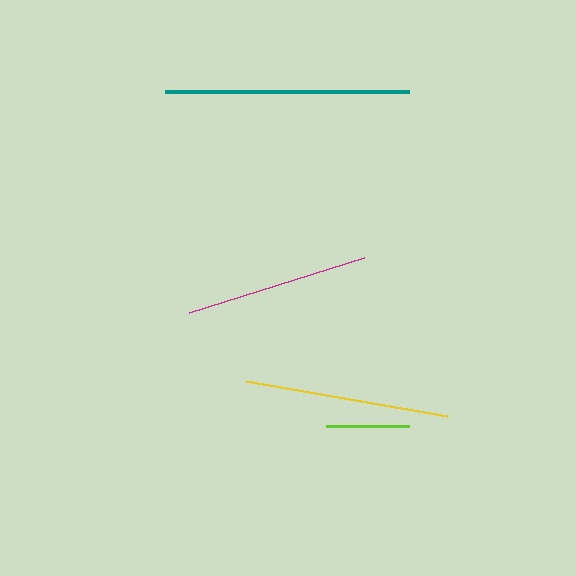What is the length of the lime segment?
The lime segment is approximately 82 pixels long.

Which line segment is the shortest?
The lime line is the shortest at approximately 82 pixels.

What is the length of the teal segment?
The teal segment is approximately 244 pixels long.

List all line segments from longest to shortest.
From longest to shortest: teal, yellow, magenta, lime.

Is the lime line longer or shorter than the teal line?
The teal line is longer than the lime line.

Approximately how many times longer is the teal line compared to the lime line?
The teal line is approximately 3.0 times the length of the lime line.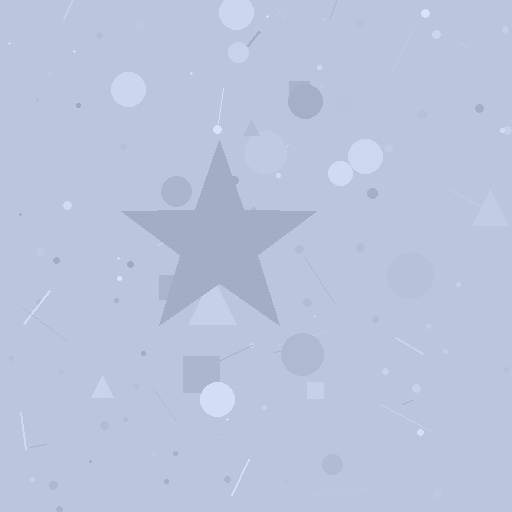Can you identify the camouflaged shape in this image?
The camouflaged shape is a star.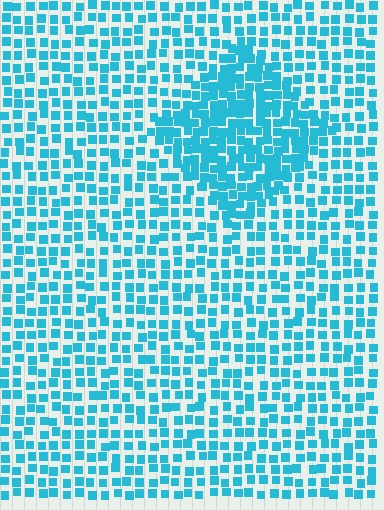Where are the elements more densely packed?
The elements are more densely packed inside the diamond boundary.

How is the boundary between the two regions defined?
The boundary is defined by a change in element density (approximately 1.8x ratio). All elements are the same color, size, and shape.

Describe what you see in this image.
The image contains small cyan elements arranged at two different densities. A diamond-shaped region is visible where the elements are more densely packed than the surrounding area.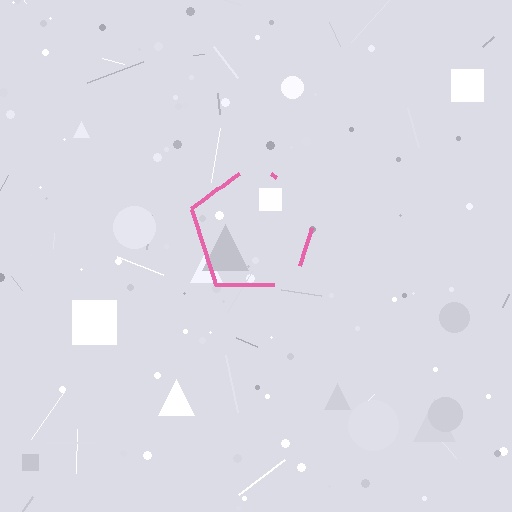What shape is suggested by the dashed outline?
The dashed outline suggests a pentagon.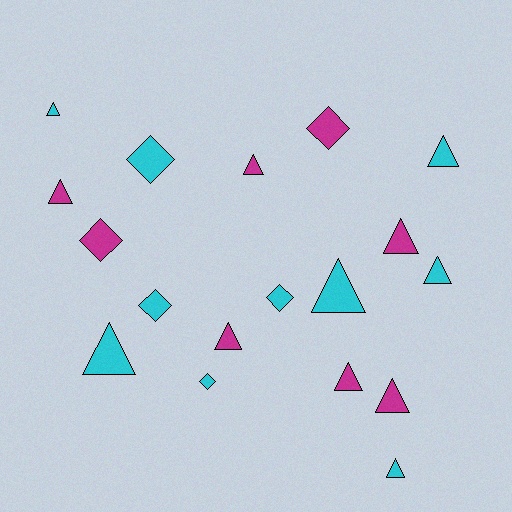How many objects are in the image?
There are 18 objects.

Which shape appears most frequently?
Triangle, with 12 objects.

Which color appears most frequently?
Cyan, with 10 objects.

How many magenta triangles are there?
There are 6 magenta triangles.